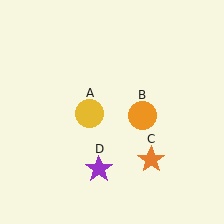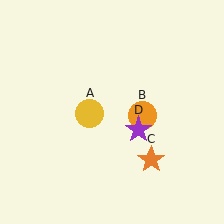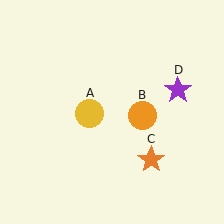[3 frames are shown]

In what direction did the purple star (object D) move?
The purple star (object D) moved up and to the right.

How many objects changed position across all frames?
1 object changed position: purple star (object D).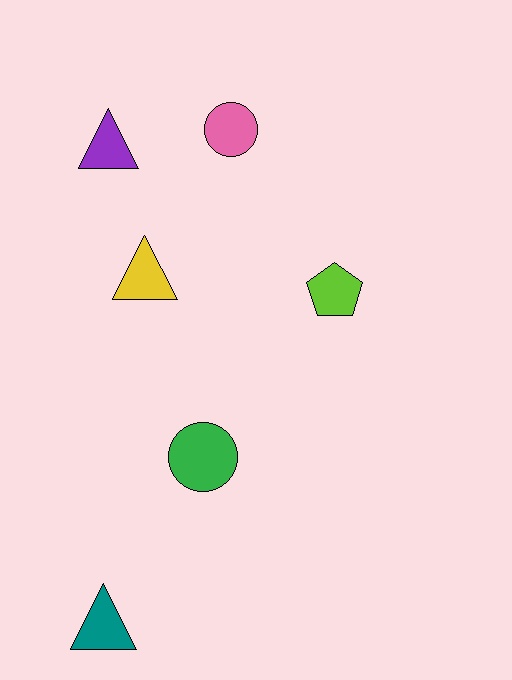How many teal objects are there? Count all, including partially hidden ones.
There is 1 teal object.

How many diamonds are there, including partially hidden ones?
There are no diamonds.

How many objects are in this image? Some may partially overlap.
There are 6 objects.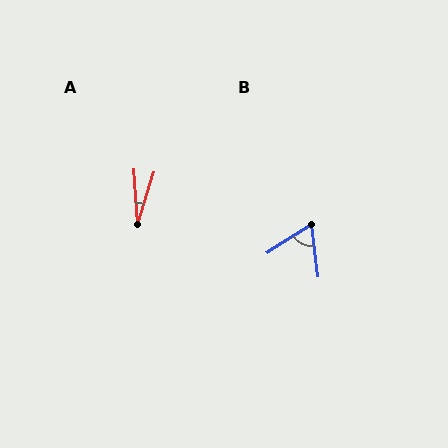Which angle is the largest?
B, at approximately 65 degrees.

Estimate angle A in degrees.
Approximately 21 degrees.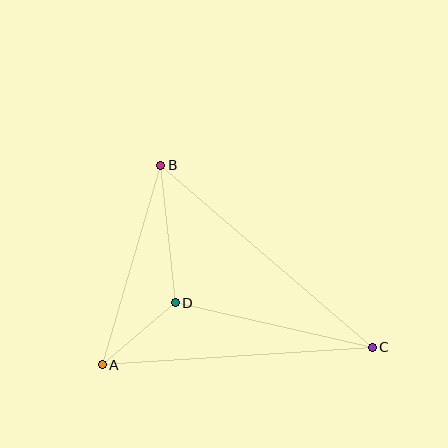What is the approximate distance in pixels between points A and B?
The distance between A and B is approximately 208 pixels.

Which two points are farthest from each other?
Points B and C are farthest from each other.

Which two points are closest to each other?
Points A and D are closest to each other.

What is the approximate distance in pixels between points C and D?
The distance between C and D is approximately 202 pixels.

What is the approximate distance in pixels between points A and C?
The distance between A and C is approximately 270 pixels.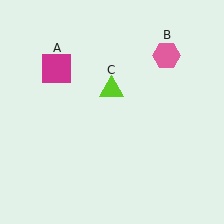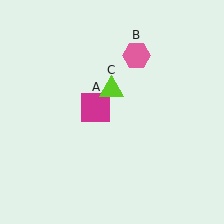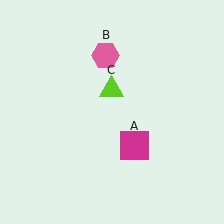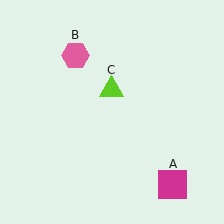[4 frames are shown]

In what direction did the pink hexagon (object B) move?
The pink hexagon (object B) moved left.